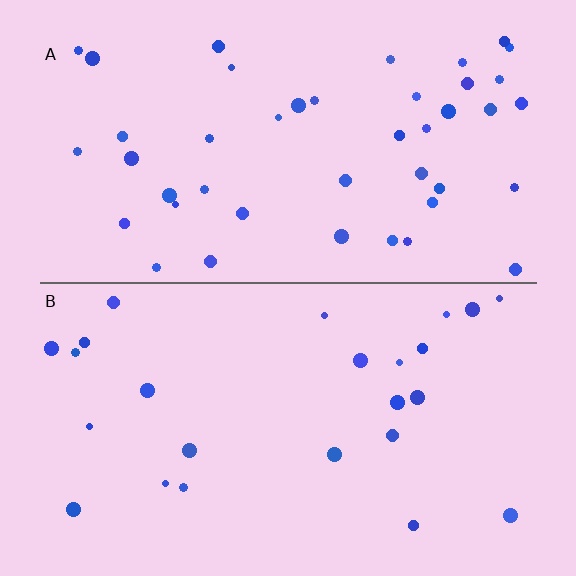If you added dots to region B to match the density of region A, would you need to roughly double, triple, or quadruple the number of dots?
Approximately double.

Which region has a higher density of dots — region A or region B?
A (the top).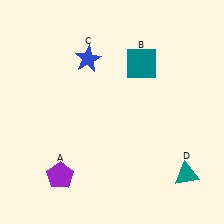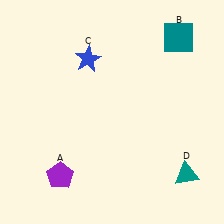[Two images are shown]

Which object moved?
The teal square (B) moved right.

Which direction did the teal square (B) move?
The teal square (B) moved right.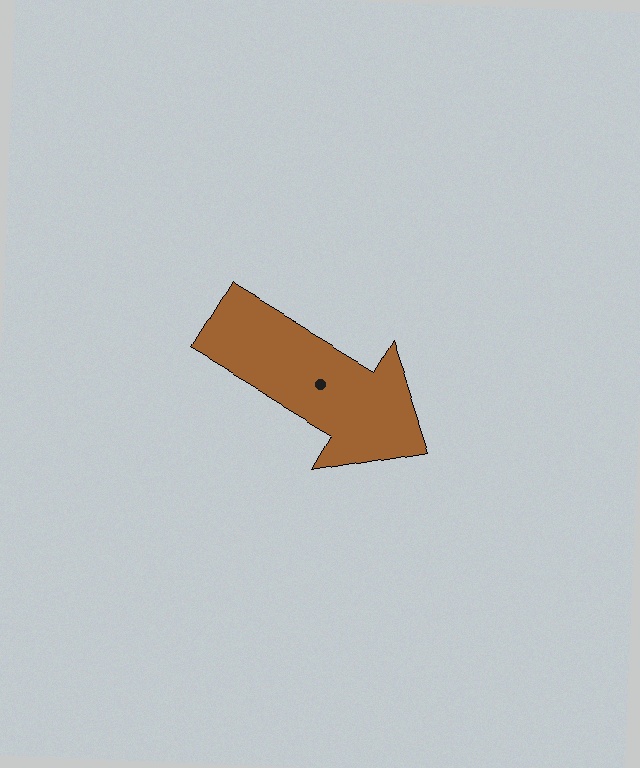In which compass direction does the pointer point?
Southeast.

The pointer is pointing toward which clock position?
Roughly 4 o'clock.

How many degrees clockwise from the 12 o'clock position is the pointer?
Approximately 121 degrees.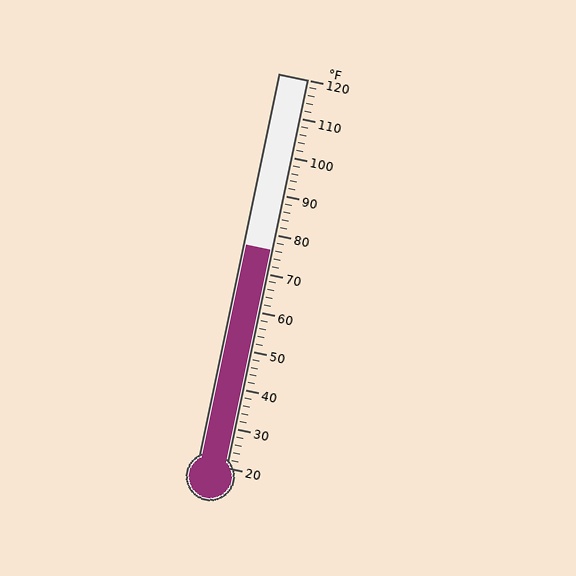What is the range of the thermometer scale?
The thermometer scale ranges from 20°F to 120°F.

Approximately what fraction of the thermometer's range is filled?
The thermometer is filled to approximately 55% of its range.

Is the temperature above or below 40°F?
The temperature is above 40°F.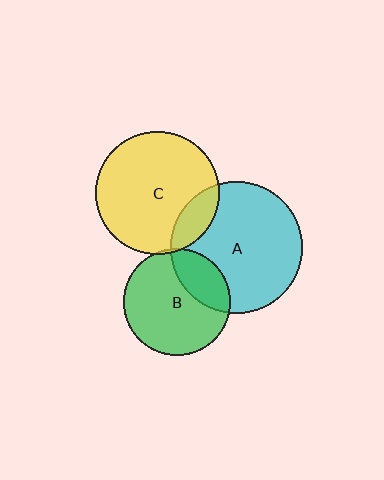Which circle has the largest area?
Circle A (cyan).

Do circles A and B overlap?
Yes.